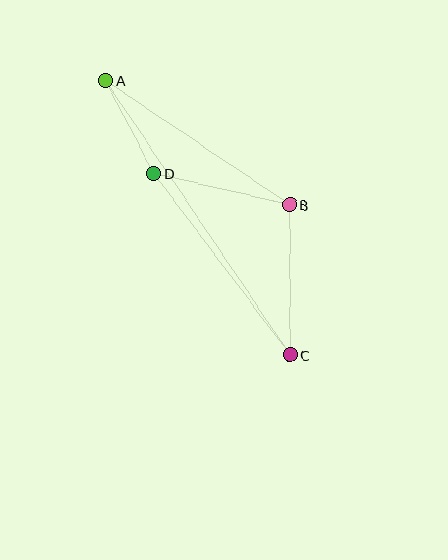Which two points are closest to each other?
Points A and D are closest to each other.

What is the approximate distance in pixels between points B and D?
The distance between B and D is approximately 140 pixels.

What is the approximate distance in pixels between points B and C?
The distance between B and C is approximately 150 pixels.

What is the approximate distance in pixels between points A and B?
The distance between A and B is approximately 222 pixels.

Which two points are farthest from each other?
Points A and C are farthest from each other.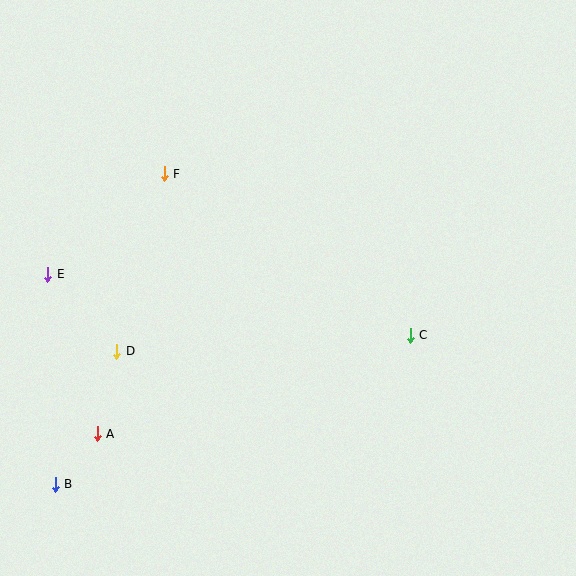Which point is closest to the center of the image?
Point C at (410, 335) is closest to the center.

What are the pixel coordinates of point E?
Point E is at (48, 274).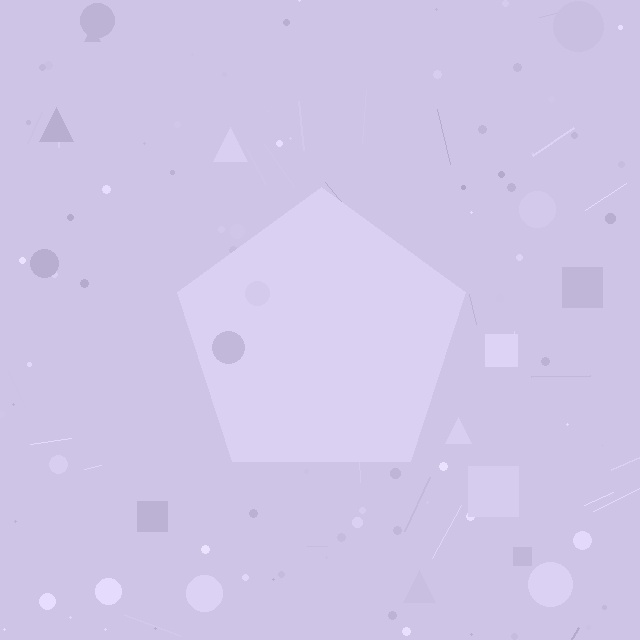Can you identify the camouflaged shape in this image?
The camouflaged shape is a pentagon.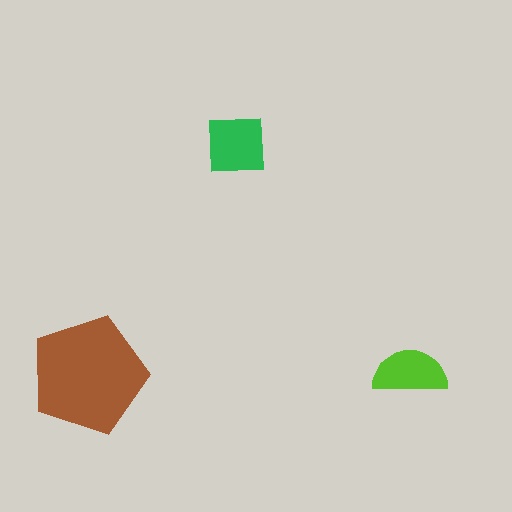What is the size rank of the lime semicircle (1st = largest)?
3rd.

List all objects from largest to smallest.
The brown pentagon, the green square, the lime semicircle.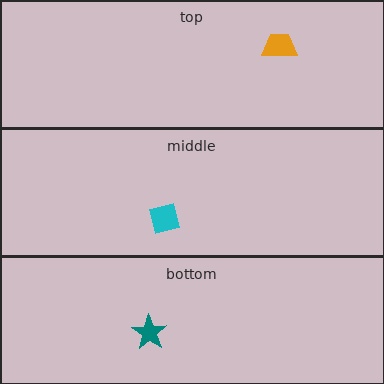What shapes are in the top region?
The orange trapezoid.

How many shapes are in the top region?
1.